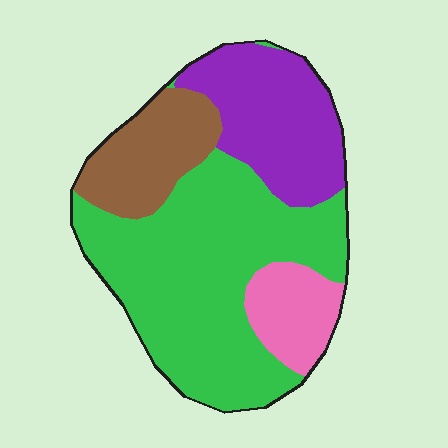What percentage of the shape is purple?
Purple takes up about one quarter (1/4) of the shape.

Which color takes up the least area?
Pink, at roughly 10%.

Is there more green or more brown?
Green.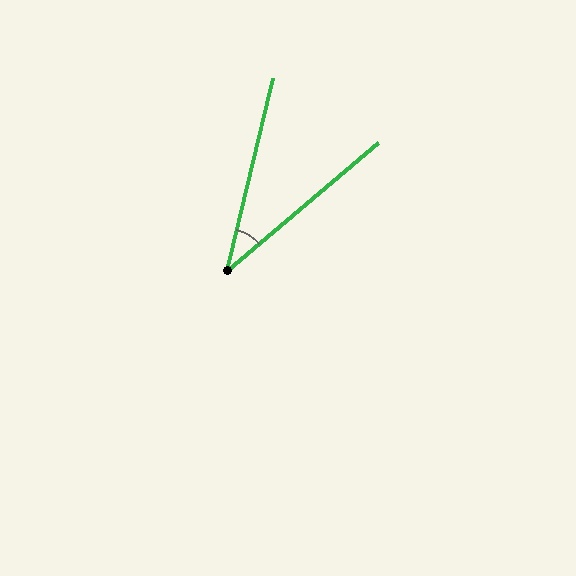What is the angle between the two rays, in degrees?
Approximately 36 degrees.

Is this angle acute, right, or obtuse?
It is acute.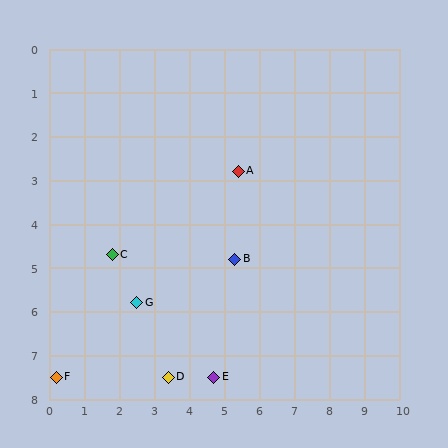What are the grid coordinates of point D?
Point D is at approximately (3.4, 7.5).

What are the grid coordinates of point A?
Point A is at approximately (5.4, 2.8).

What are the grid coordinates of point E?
Point E is at approximately (4.7, 7.5).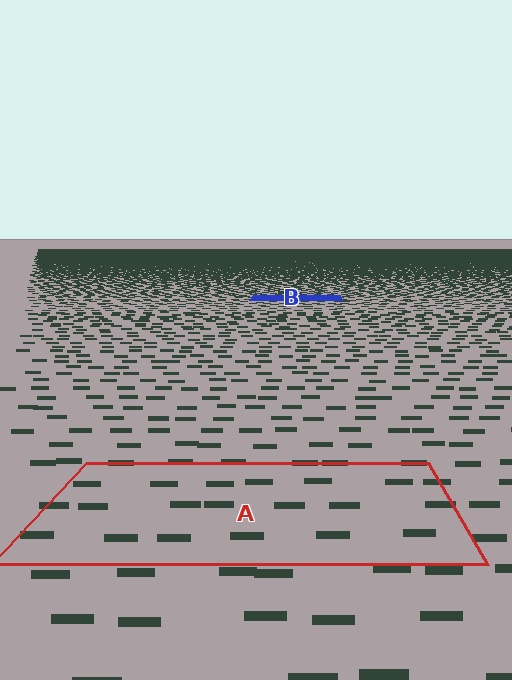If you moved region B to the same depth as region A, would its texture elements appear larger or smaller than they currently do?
They would appear larger. At a closer depth, the same texture elements are projected at a bigger on-screen size.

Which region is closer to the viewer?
Region A is closer. The texture elements there are larger and more spread out.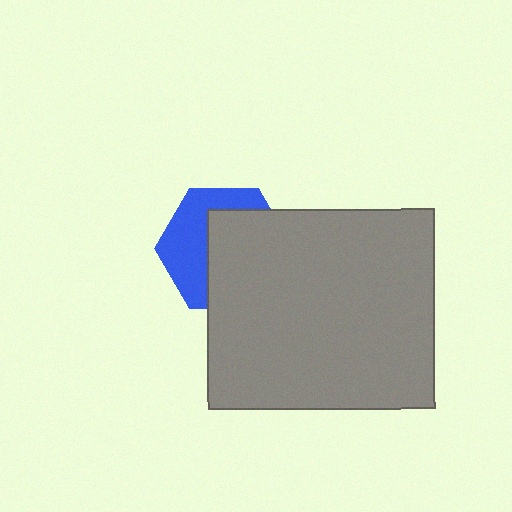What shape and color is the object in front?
The object in front is a gray rectangle.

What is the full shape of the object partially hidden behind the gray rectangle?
The partially hidden object is a blue hexagon.